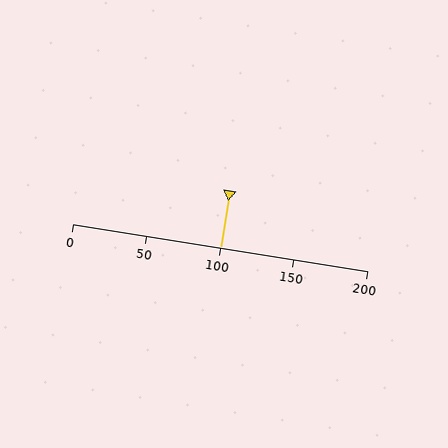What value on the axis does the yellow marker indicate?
The marker indicates approximately 100.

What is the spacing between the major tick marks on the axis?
The major ticks are spaced 50 apart.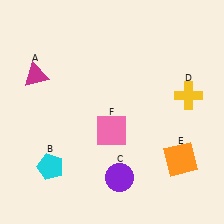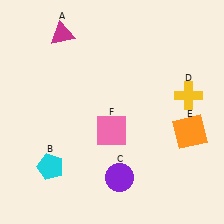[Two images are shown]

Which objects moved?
The objects that moved are: the magenta triangle (A), the orange square (E).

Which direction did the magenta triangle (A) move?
The magenta triangle (A) moved up.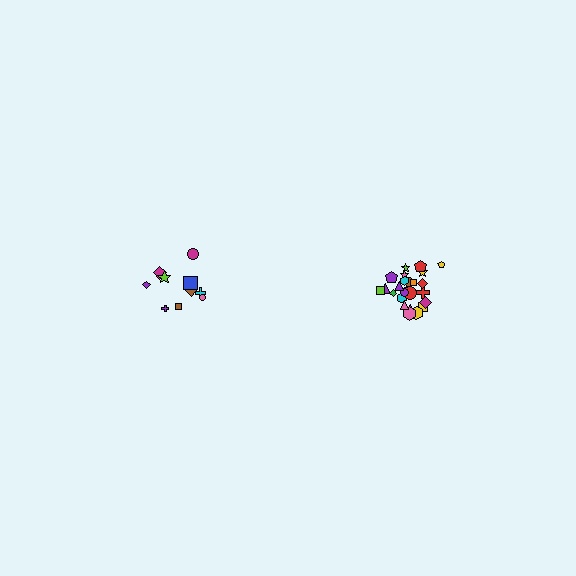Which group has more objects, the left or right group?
The right group.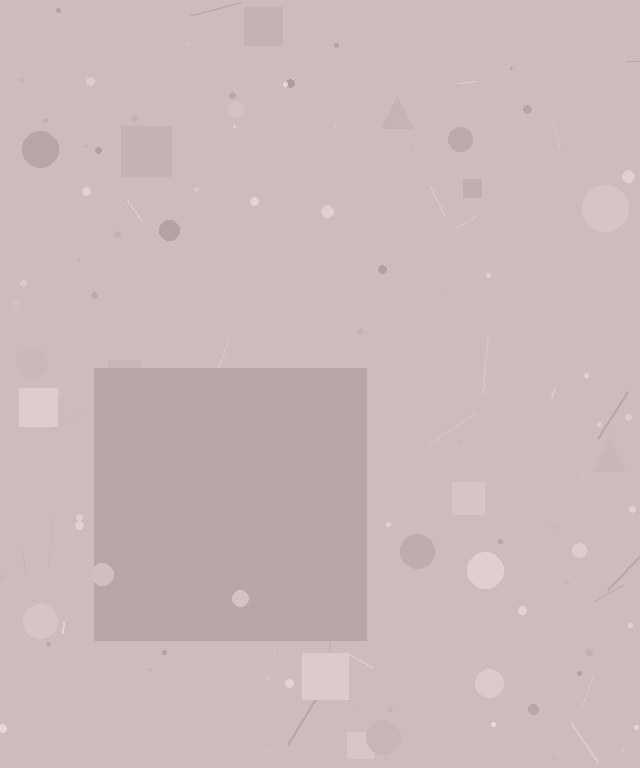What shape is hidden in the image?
A square is hidden in the image.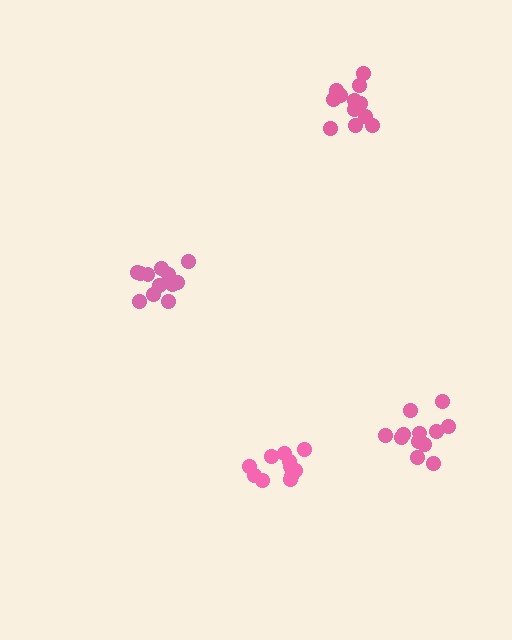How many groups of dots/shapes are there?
There are 4 groups.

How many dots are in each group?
Group 1: 11 dots, Group 2: 12 dots, Group 3: 12 dots, Group 4: 12 dots (47 total).